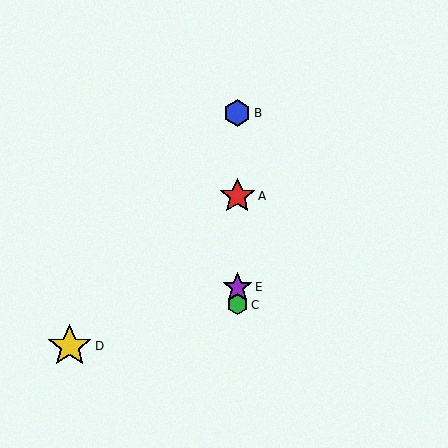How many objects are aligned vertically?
4 objects (A, B, C, E) are aligned vertically.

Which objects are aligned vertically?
Objects A, B, C, E are aligned vertically.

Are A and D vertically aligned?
No, A is at x≈237 and D is at x≈70.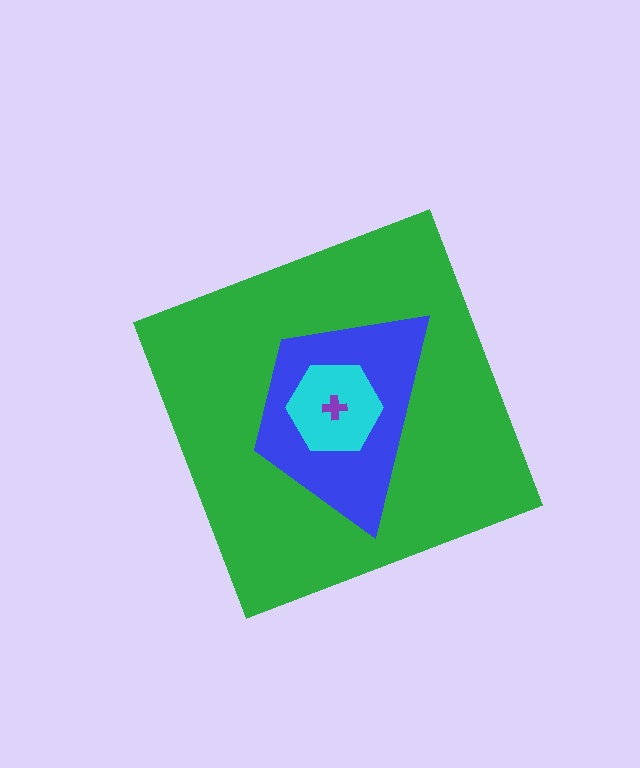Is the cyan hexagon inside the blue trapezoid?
Yes.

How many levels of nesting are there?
4.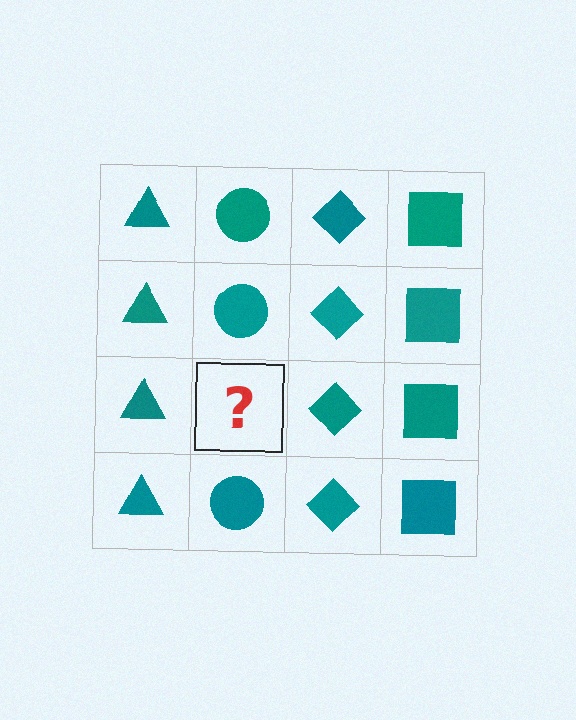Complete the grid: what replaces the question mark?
The question mark should be replaced with a teal circle.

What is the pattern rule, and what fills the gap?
The rule is that each column has a consistent shape. The gap should be filled with a teal circle.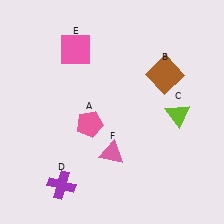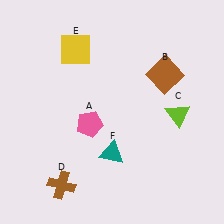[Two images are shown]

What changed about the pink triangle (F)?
In Image 1, F is pink. In Image 2, it changed to teal.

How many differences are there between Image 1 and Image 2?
There are 3 differences between the two images.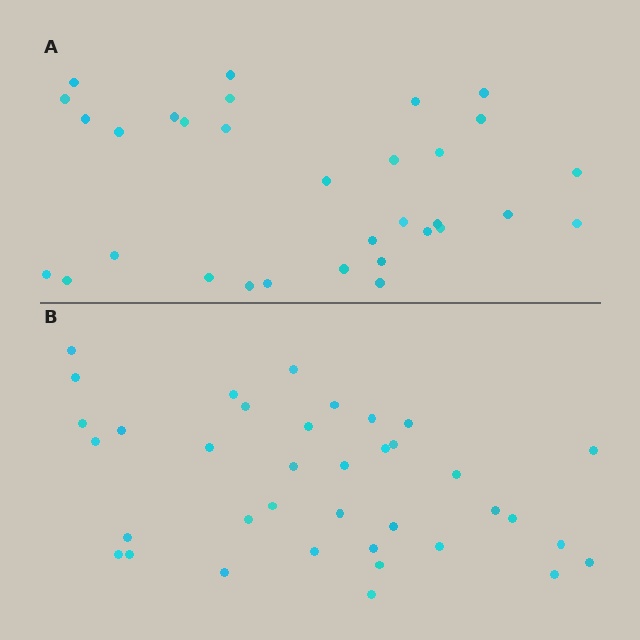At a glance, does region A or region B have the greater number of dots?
Region B (the bottom region) has more dots.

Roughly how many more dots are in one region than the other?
Region B has about 5 more dots than region A.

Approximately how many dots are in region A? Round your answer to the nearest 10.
About 30 dots. (The exact count is 32, which rounds to 30.)